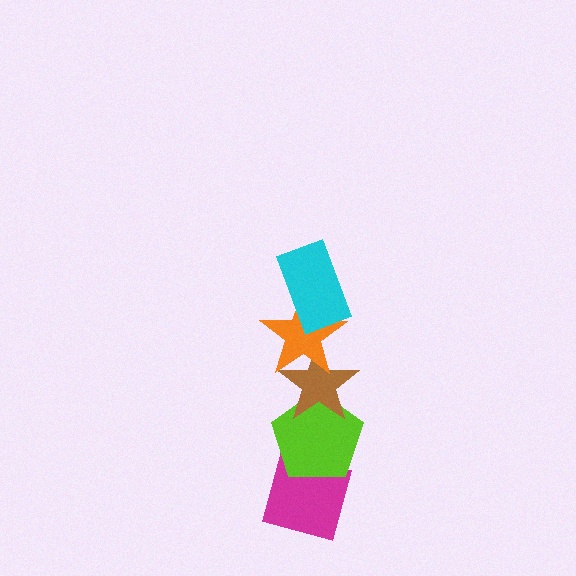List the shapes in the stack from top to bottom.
From top to bottom: the cyan rectangle, the orange star, the brown star, the lime pentagon, the magenta diamond.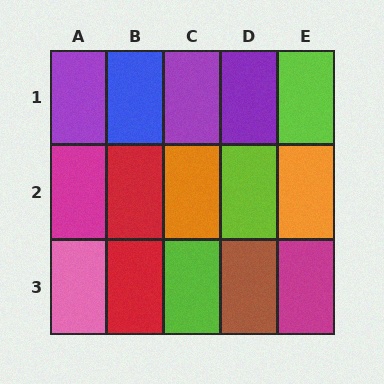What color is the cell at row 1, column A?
Purple.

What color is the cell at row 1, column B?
Blue.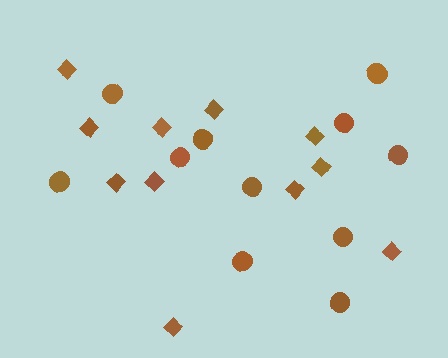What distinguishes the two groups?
There are 2 groups: one group of diamonds (11) and one group of circles (11).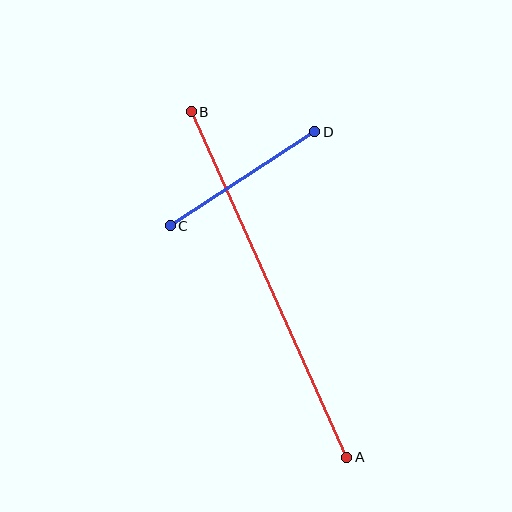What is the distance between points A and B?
The distance is approximately 379 pixels.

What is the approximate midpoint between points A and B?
The midpoint is at approximately (269, 285) pixels.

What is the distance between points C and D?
The distance is approximately 173 pixels.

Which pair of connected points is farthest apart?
Points A and B are farthest apart.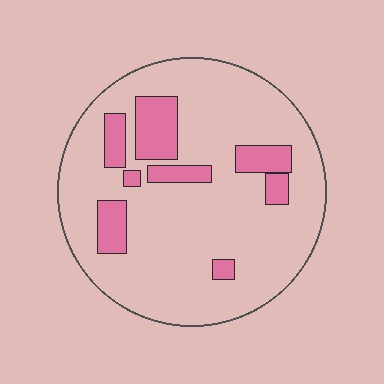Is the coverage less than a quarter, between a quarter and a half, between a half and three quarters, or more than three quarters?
Less than a quarter.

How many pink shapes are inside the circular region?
8.